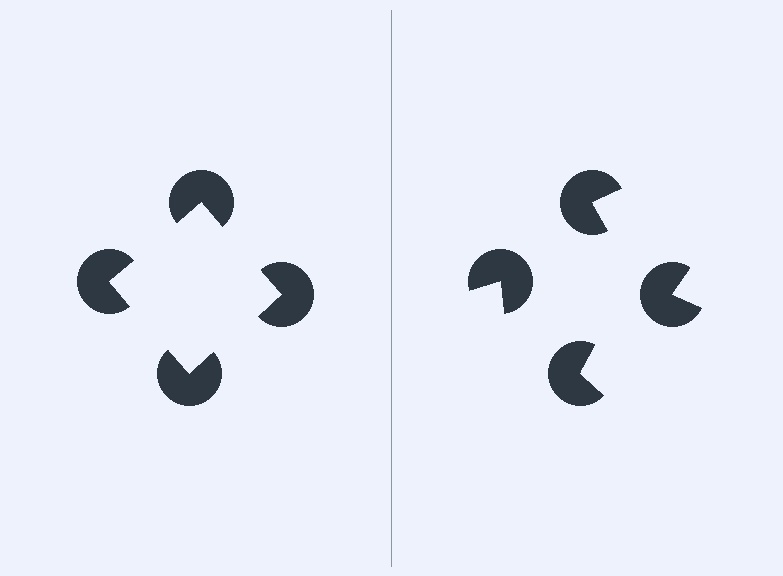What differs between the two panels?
The pac-man discs are positioned identically on both sides; only the wedge orientations differ. On the left they align to a square; on the right they are misaligned.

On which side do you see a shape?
An illusory square appears on the left side. On the right side the wedge cuts are rotated, so no coherent shape forms.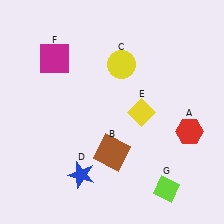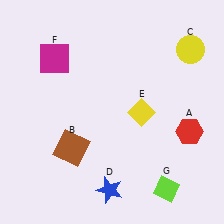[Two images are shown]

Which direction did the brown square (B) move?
The brown square (B) moved left.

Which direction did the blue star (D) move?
The blue star (D) moved right.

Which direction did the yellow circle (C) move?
The yellow circle (C) moved right.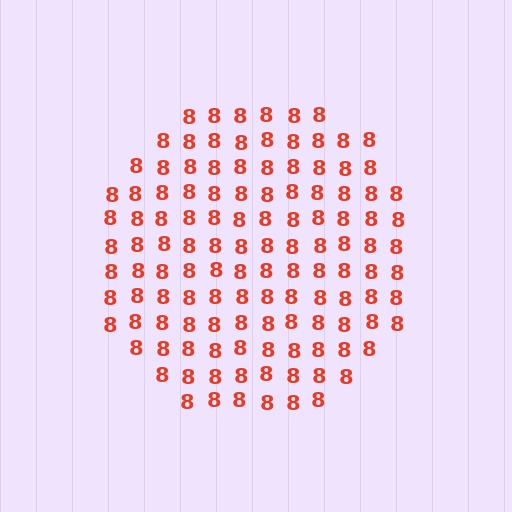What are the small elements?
The small elements are digit 8's.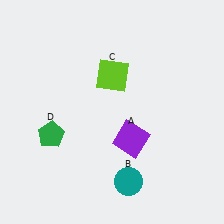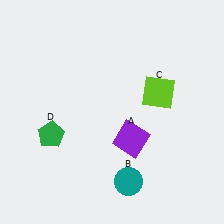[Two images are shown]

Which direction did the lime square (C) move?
The lime square (C) moved right.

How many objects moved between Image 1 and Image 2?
1 object moved between the two images.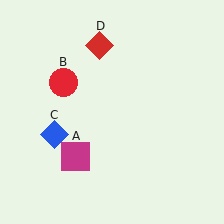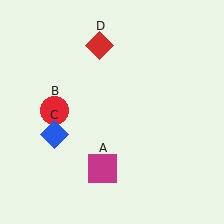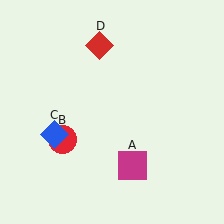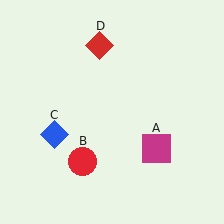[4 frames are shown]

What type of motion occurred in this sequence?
The magenta square (object A), red circle (object B) rotated counterclockwise around the center of the scene.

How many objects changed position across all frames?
2 objects changed position: magenta square (object A), red circle (object B).